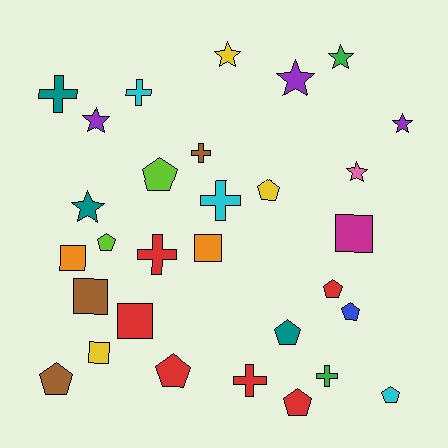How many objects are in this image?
There are 30 objects.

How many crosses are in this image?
There are 7 crosses.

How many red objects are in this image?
There are 6 red objects.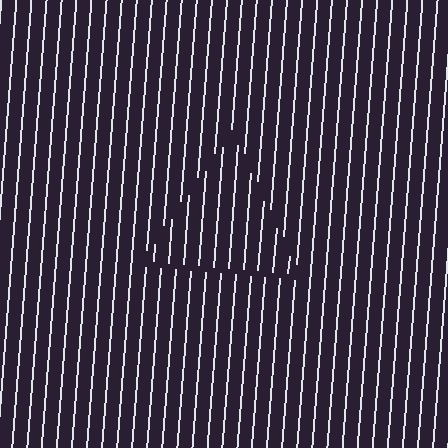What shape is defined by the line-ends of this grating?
An illusory triangle. The interior of the shape contains the same grating, shifted by half a period — the contour is defined by the phase discontinuity where line-ends from the inner and outer gratings abut.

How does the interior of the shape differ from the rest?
The interior of the shape contains the same grating, shifted by half a period — the contour is defined by the phase discontinuity where line-ends from the inner and outer gratings abut.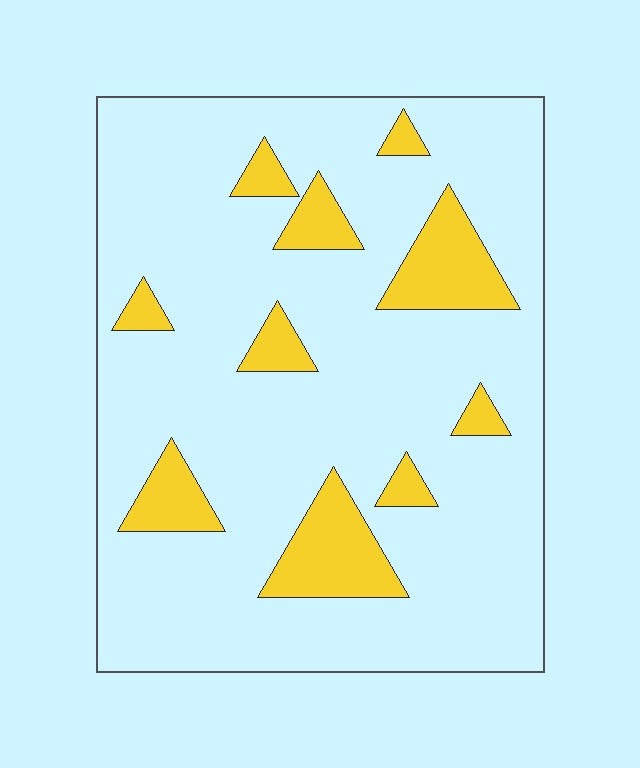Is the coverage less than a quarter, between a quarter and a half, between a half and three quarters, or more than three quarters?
Less than a quarter.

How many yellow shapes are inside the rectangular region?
10.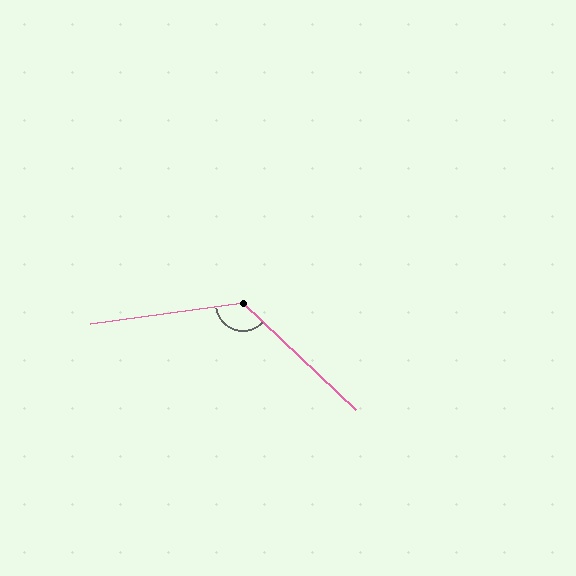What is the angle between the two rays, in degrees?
Approximately 129 degrees.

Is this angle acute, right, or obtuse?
It is obtuse.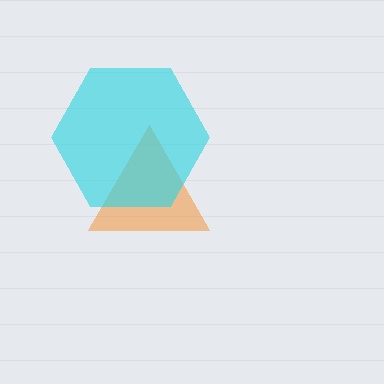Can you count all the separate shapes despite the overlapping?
Yes, there are 2 separate shapes.